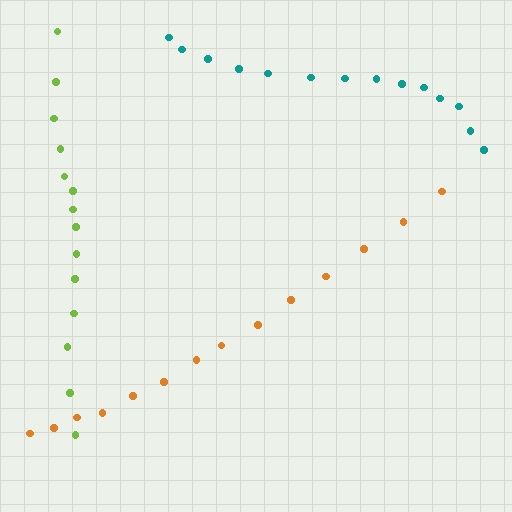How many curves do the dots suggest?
There are 3 distinct paths.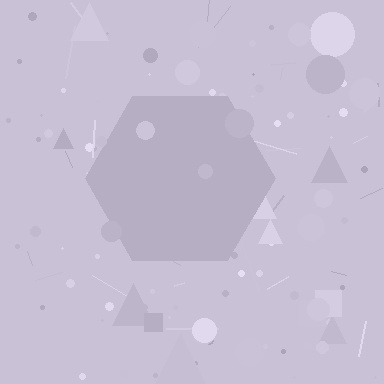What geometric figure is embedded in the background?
A hexagon is embedded in the background.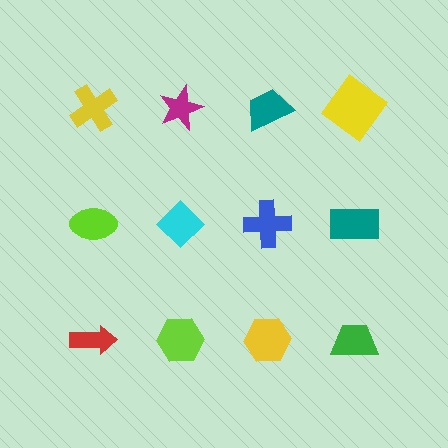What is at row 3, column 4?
A green trapezoid.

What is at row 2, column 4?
A teal rectangle.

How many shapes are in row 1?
4 shapes.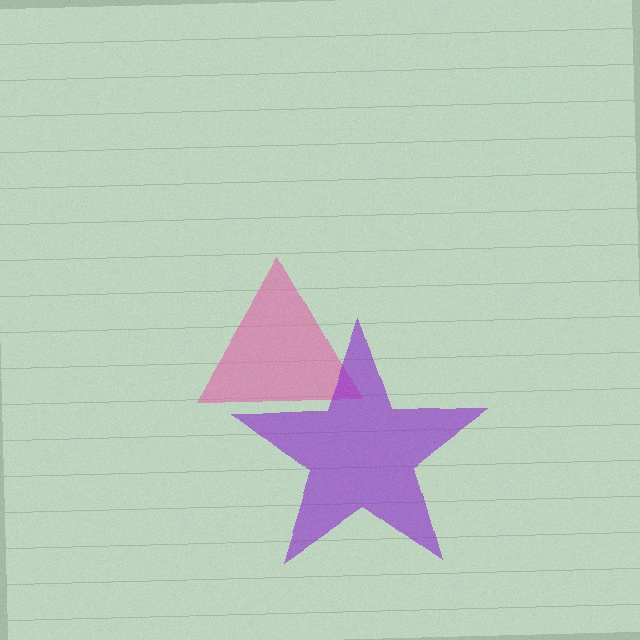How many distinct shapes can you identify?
There are 2 distinct shapes: a pink triangle, a purple star.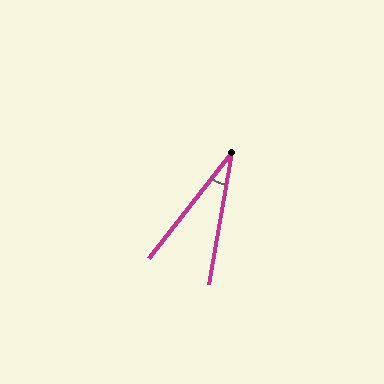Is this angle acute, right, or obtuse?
It is acute.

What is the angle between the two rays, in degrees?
Approximately 28 degrees.